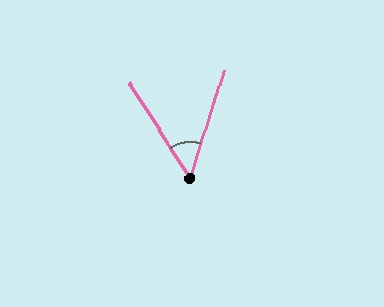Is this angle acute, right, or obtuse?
It is acute.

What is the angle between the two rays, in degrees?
Approximately 49 degrees.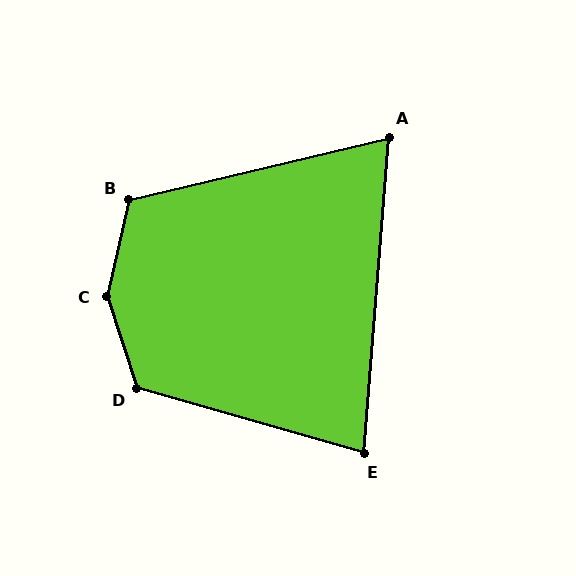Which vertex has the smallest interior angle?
A, at approximately 72 degrees.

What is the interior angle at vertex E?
Approximately 79 degrees (acute).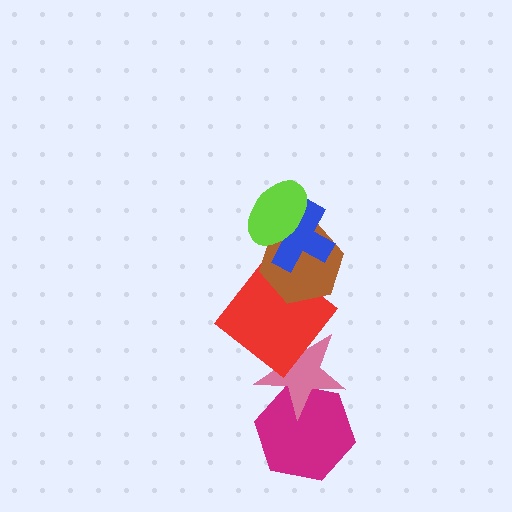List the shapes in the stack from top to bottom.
From top to bottom: the lime ellipse, the blue cross, the brown hexagon, the red diamond, the pink star, the magenta hexagon.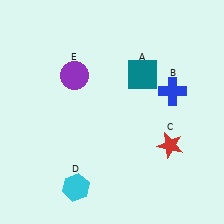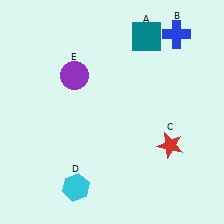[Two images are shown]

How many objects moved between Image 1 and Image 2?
2 objects moved between the two images.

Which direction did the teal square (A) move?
The teal square (A) moved up.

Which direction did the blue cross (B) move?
The blue cross (B) moved up.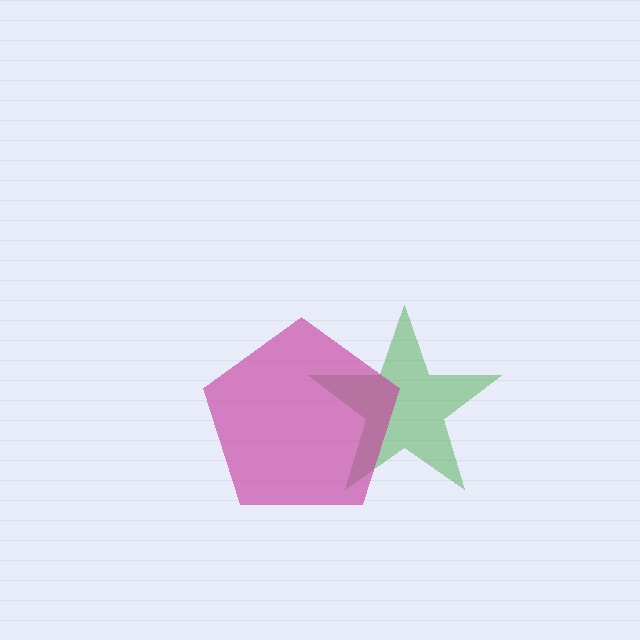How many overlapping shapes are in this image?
There are 2 overlapping shapes in the image.